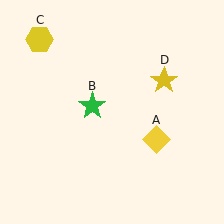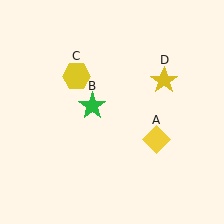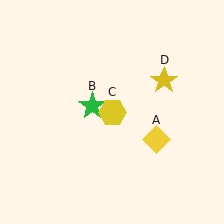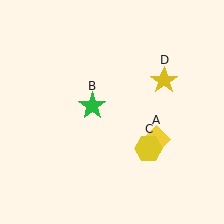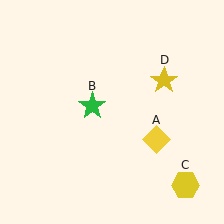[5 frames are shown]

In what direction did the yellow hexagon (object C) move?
The yellow hexagon (object C) moved down and to the right.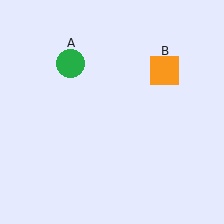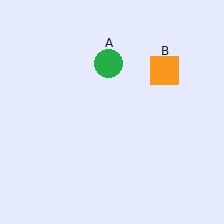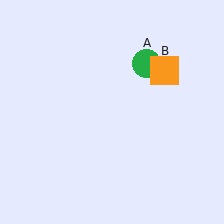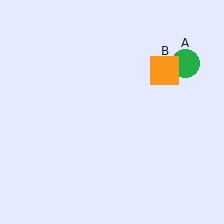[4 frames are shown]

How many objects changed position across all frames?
1 object changed position: green circle (object A).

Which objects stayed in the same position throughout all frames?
Orange square (object B) remained stationary.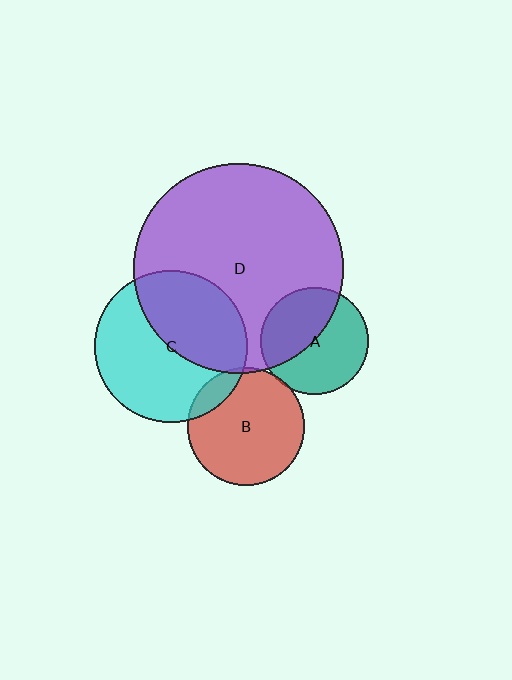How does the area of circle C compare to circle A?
Approximately 2.0 times.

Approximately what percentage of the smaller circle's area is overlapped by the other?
Approximately 45%.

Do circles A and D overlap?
Yes.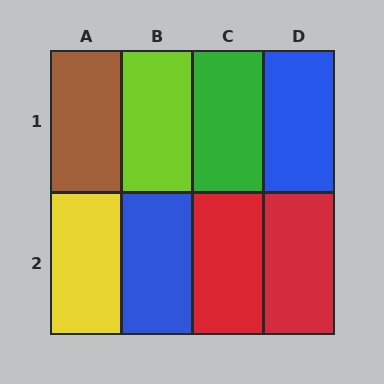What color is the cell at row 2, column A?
Yellow.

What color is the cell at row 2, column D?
Red.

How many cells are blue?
2 cells are blue.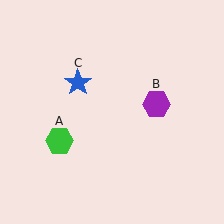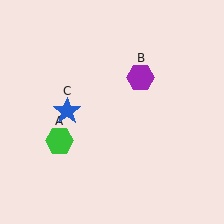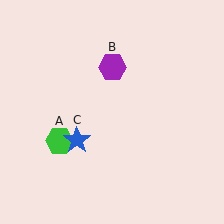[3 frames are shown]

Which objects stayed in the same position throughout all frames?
Green hexagon (object A) remained stationary.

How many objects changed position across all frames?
2 objects changed position: purple hexagon (object B), blue star (object C).